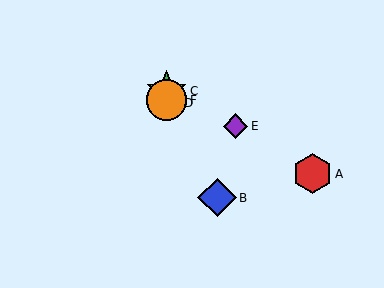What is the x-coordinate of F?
Object F is at x≈166.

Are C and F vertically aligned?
Yes, both are at x≈166.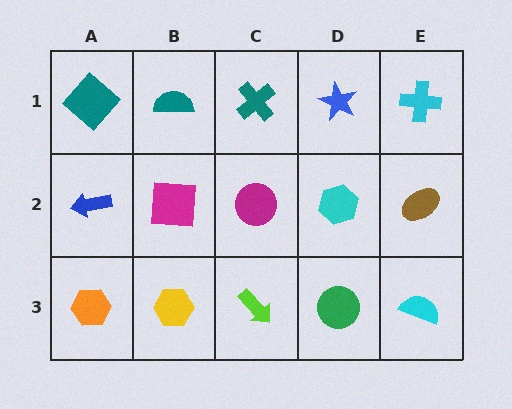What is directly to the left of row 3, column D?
A lime arrow.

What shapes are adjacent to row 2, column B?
A teal semicircle (row 1, column B), a yellow hexagon (row 3, column B), a blue arrow (row 2, column A), a magenta circle (row 2, column C).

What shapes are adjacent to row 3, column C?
A magenta circle (row 2, column C), a yellow hexagon (row 3, column B), a green circle (row 3, column D).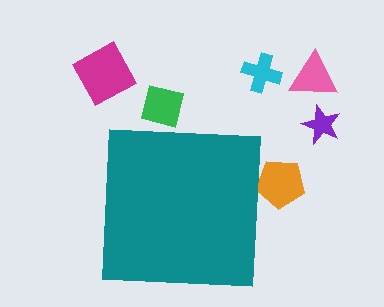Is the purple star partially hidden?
No, the purple star is fully visible.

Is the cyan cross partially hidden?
No, the cyan cross is fully visible.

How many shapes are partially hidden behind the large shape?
2 shapes are partially hidden.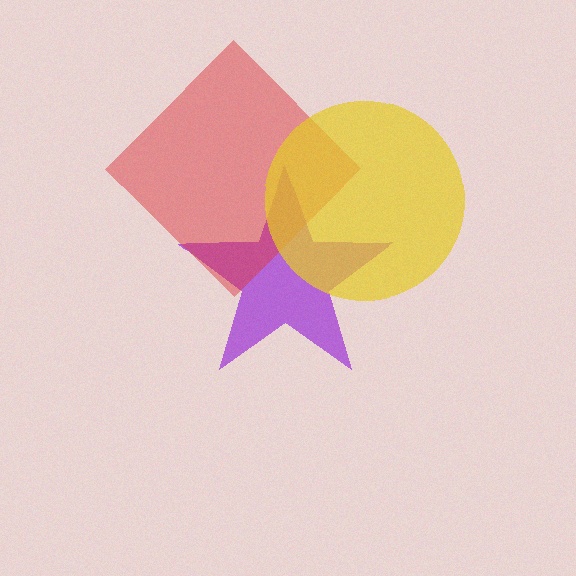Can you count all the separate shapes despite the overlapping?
Yes, there are 3 separate shapes.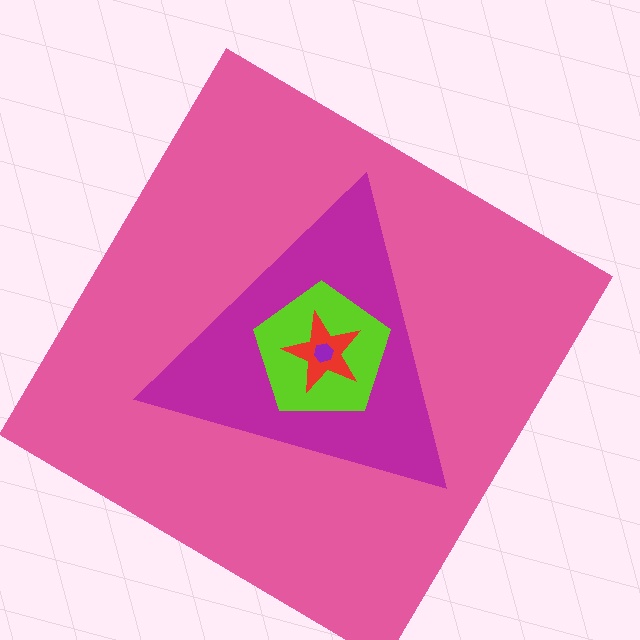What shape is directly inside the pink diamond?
The magenta triangle.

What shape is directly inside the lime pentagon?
The red star.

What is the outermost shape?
The pink diamond.